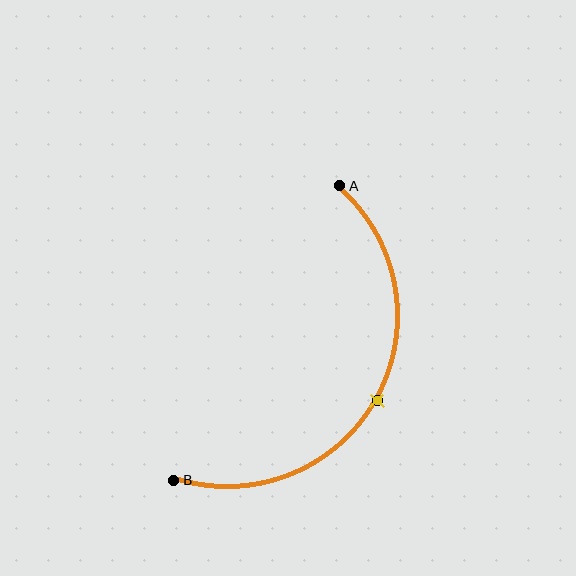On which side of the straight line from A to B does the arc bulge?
The arc bulges to the right of the straight line connecting A and B.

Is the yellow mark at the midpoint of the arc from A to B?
Yes. The yellow mark lies on the arc at equal arc-length from both A and B — it is the arc midpoint.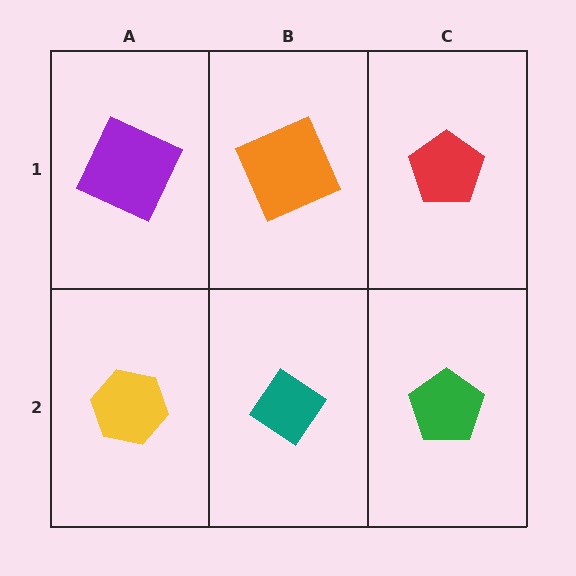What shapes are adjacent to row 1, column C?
A green pentagon (row 2, column C), an orange square (row 1, column B).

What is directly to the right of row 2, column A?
A teal diamond.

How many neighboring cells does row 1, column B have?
3.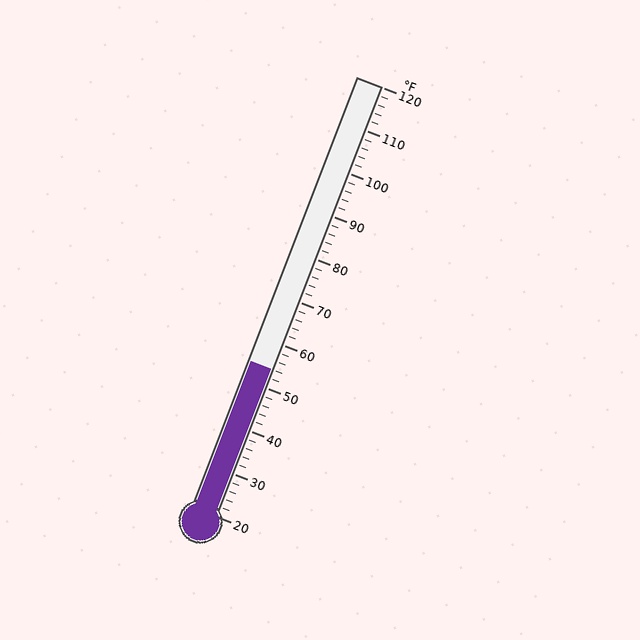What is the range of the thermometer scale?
The thermometer scale ranges from 20°F to 120°F.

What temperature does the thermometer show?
The thermometer shows approximately 54°F.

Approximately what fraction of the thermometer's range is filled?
The thermometer is filled to approximately 35% of its range.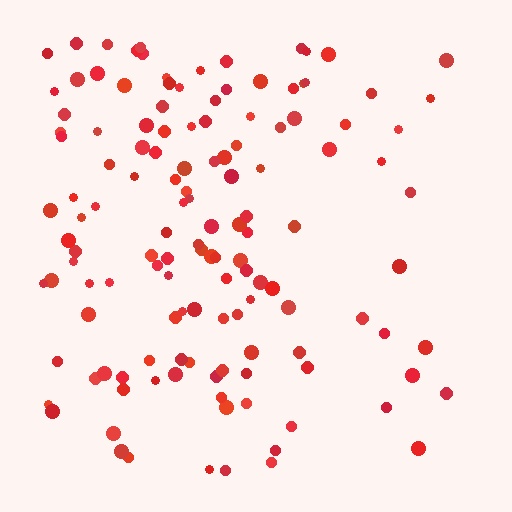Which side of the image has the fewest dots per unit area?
The right.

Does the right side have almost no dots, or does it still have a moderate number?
Still a moderate number, just noticeably fewer than the left.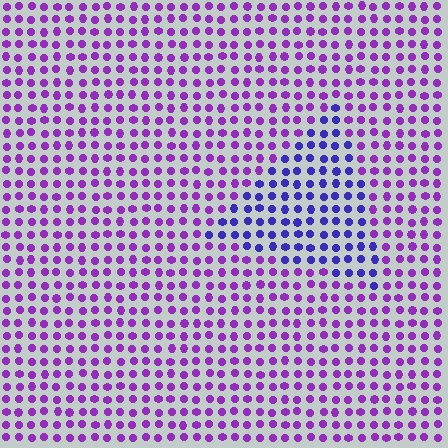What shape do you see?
I see a triangle.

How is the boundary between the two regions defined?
The boundary is defined purely by a slight shift in hue (about 38 degrees). Spacing, size, and orientation are identical on both sides.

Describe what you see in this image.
The image is filled with small purple elements in a uniform arrangement. A triangle-shaped region is visible where the elements are tinted to a slightly different hue, forming a subtle color boundary.